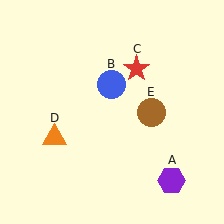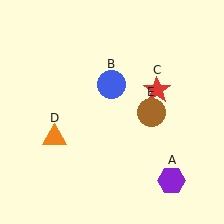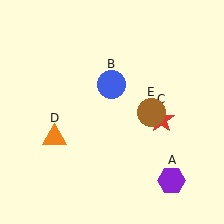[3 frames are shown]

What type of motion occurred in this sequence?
The red star (object C) rotated clockwise around the center of the scene.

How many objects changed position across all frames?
1 object changed position: red star (object C).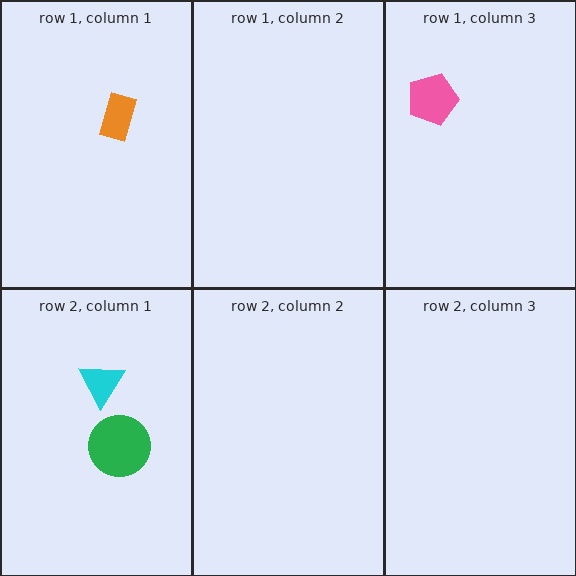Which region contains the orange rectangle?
The row 1, column 1 region.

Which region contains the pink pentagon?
The row 1, column 3 region.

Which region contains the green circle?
The row 2, column 1 region.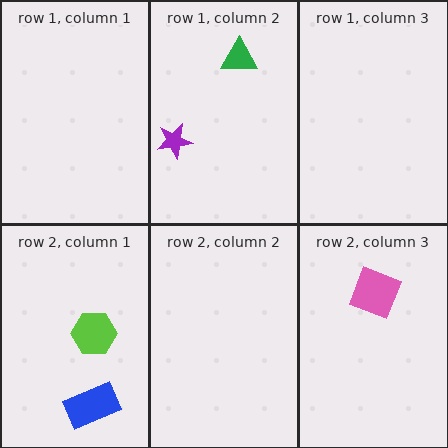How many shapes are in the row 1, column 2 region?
2.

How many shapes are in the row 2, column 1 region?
2.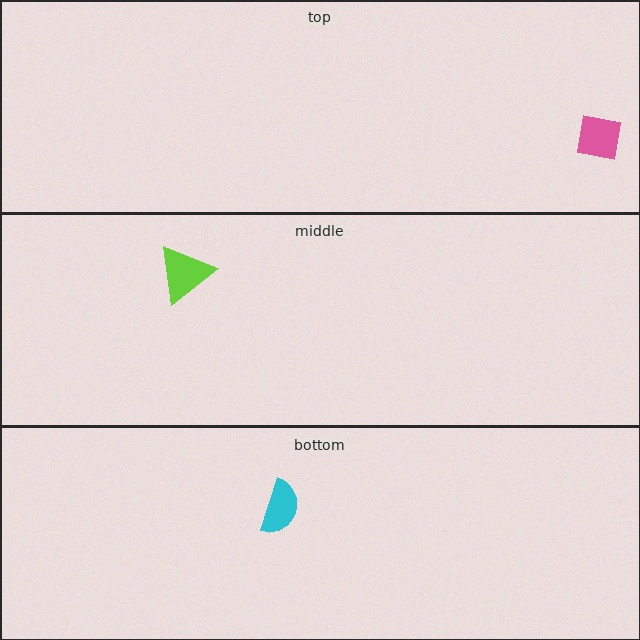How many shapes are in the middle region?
1.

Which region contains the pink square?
The top region.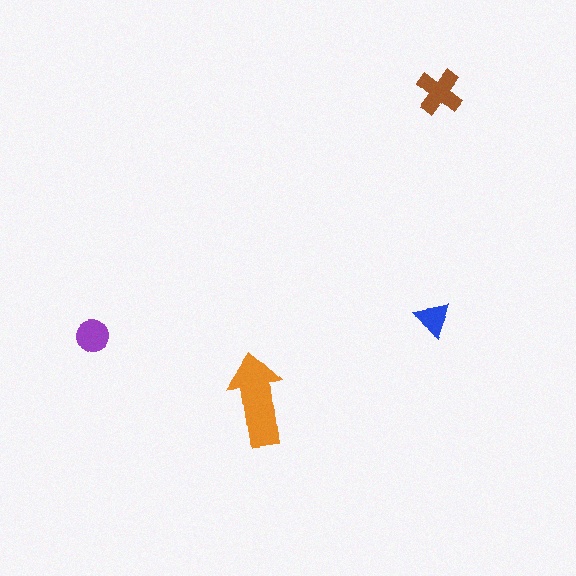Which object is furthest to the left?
The purple circle is leftmost.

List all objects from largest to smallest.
The orange arrow, the brown cross, the purple circle, the blue triangle.